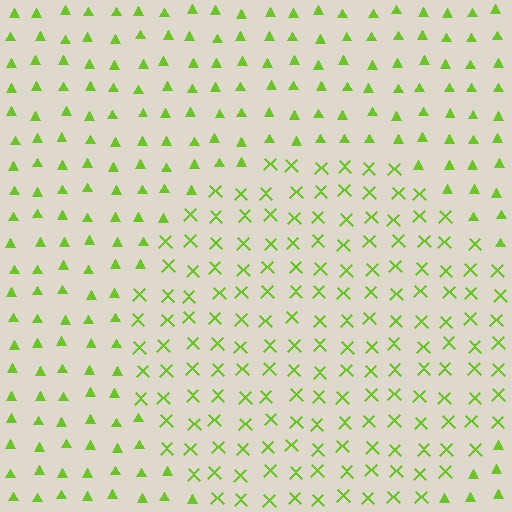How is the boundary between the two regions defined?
The boundary is defined by a change in element shape: X marks inside vs. triangles outside. All elements share the same color and spacing.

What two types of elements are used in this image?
The image uses X marks inside the circle region and triangles outside it.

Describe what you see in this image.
The image is filled with small lime elements arranged in a uniform grid. A circle-shaped region contains X marks, while the surrounding area contains triangles. The boundary is defined purely by the change in element shape.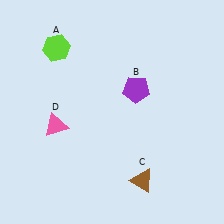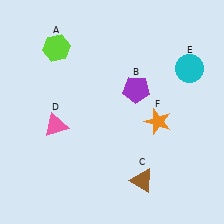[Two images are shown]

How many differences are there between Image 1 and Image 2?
There are 2 differences between the two images.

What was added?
A cyan circle (E), an orange star (F) were added in Image 2.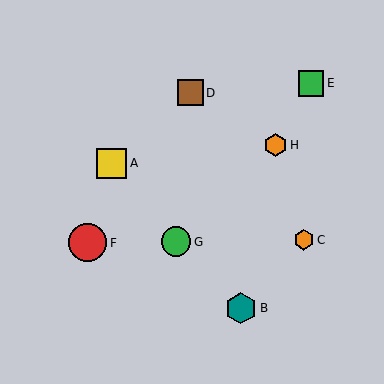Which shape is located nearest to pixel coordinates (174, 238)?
The green circle (labeled G) at (176, 242) is nearest to that location.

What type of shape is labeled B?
Shape B is a teal hexagon.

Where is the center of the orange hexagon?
The center of the orange hexagon is at (304, 240).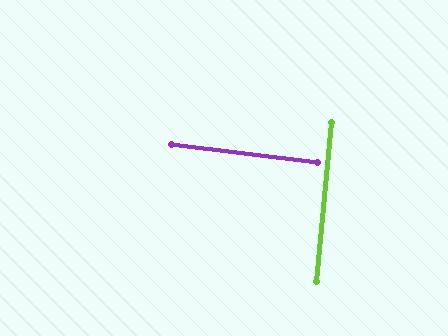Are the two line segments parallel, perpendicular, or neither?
Perpendicular — they meet at approximately 88°.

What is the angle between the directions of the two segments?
Approximately 88 degrees.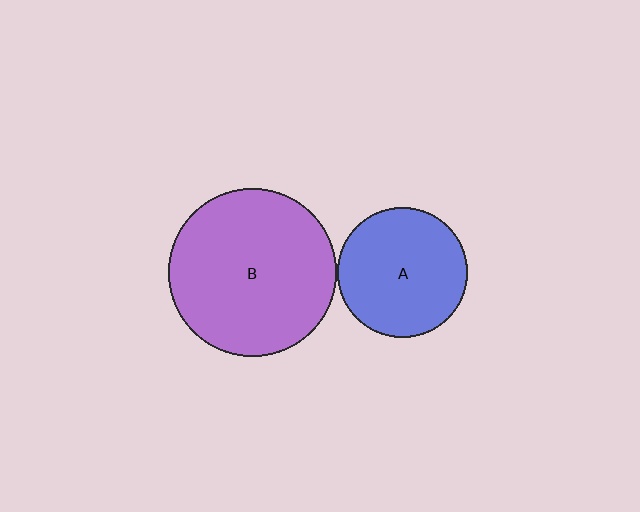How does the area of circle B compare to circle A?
Approximately 1.7 times.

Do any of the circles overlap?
No, none of the circles overlap.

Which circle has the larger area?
Circle B (purple).